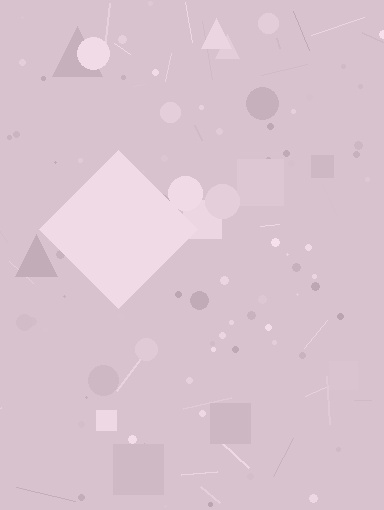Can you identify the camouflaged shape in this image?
The camouflaged shape is a diamond.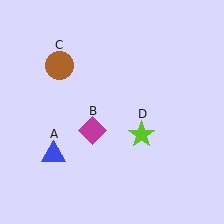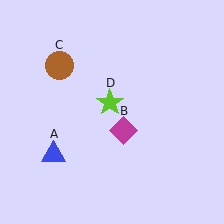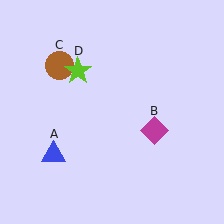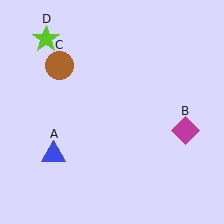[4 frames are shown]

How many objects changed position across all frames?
2 objects changed position: magenta diamond (object B), lime star (object D).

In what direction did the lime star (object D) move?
The lime star (object D) moved up and to the left.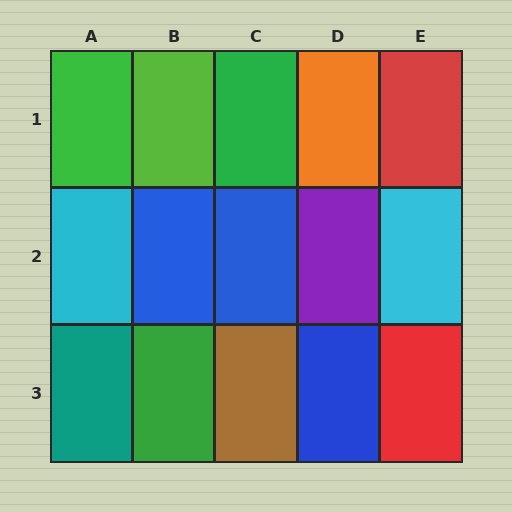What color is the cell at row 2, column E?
Cyan.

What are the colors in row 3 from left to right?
Teal, green, brown, blue, red.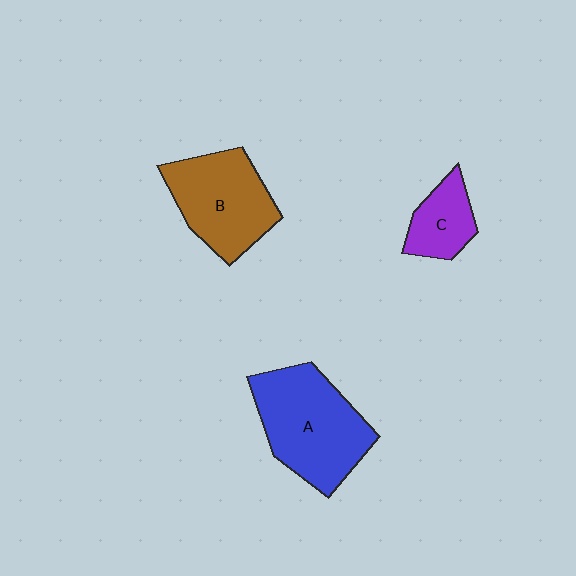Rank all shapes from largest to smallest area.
From largest to smallest: A (blue), B (brown), C (purple).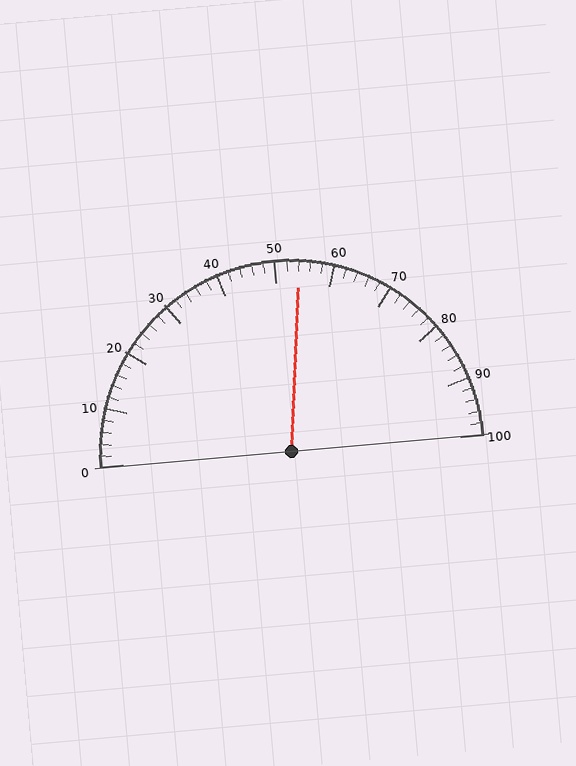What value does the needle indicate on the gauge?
The needle indicates approximately 54.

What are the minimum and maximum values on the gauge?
The gauge ranges from 0 to 100.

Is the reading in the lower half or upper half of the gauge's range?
The reading is in the upper half of the range (0 to 100).